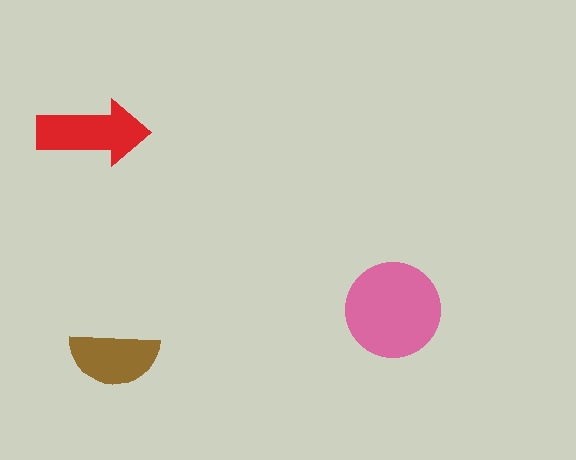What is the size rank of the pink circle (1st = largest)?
1st.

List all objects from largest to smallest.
The pink circle, the red arrow, the brown semicircle.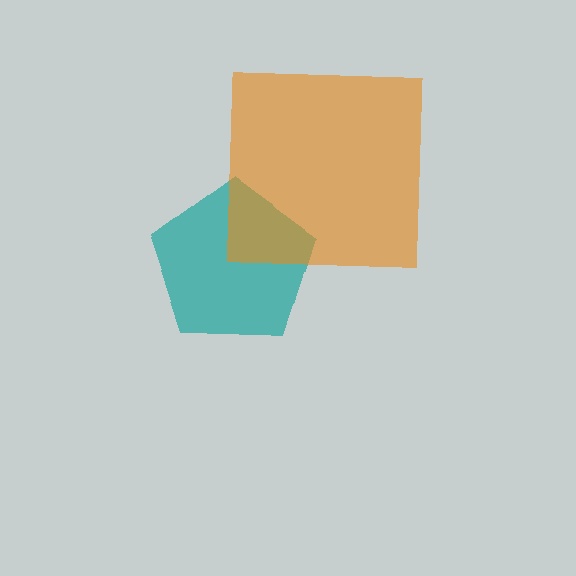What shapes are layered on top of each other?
The layered shapes are: a teal pentagon, an orange square.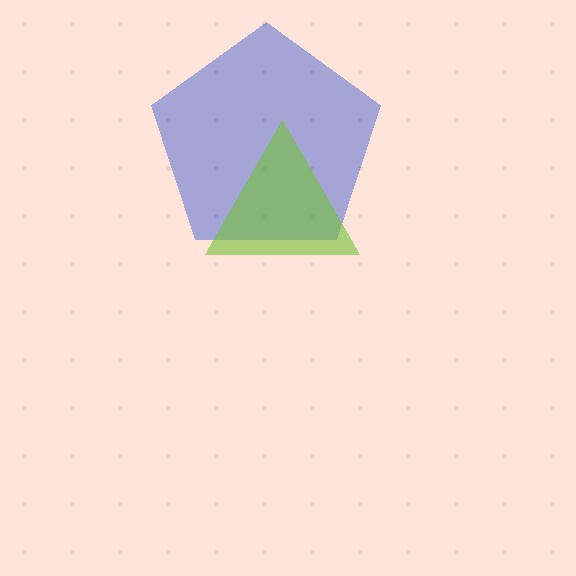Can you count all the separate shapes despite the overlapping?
Yes, there are 2 separate shapes.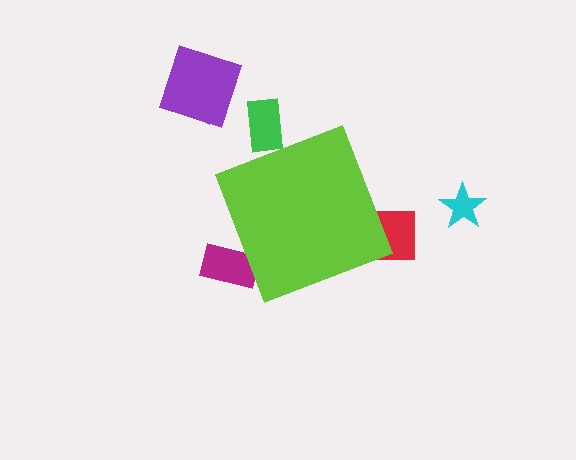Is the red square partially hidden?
Yes, the red square is partially hidden behind the lime diamond.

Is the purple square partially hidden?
No, the purple square is fully visible.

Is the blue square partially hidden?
No, the blue square is fully visible.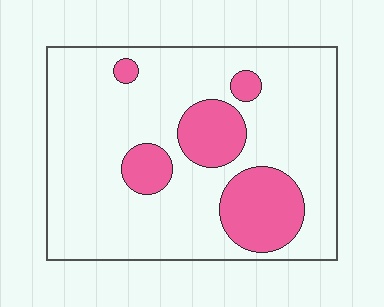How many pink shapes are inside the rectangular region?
5.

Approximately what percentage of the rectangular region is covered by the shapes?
Approximately 20%.